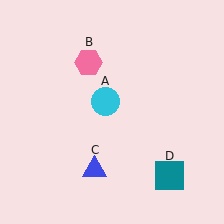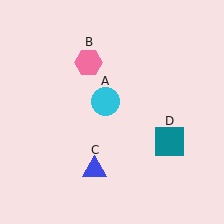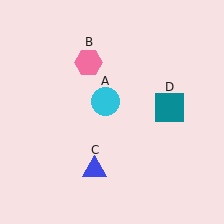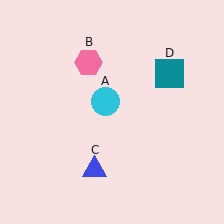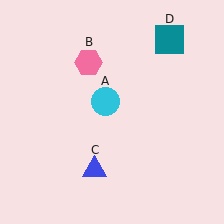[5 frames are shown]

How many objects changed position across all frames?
1 object changed position: teal square (object D).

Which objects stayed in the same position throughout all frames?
Cyan circle (object A) and pink hexagon (object B) and blue triangle (object C) remained stationary.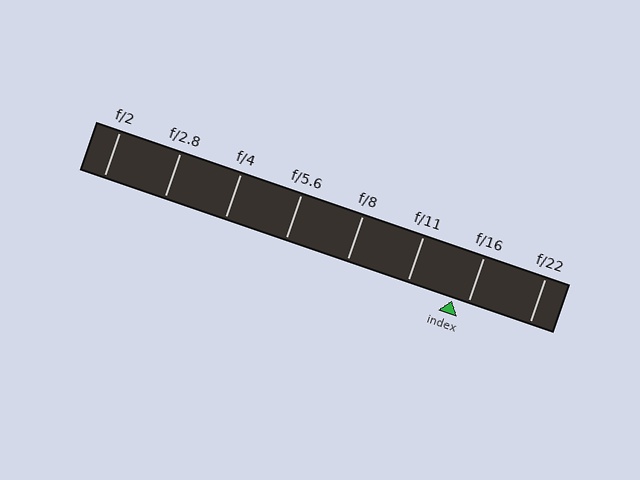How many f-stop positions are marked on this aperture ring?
There are 8 f-stop positions marked.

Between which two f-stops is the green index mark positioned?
The index mark is between f/11 and f/16.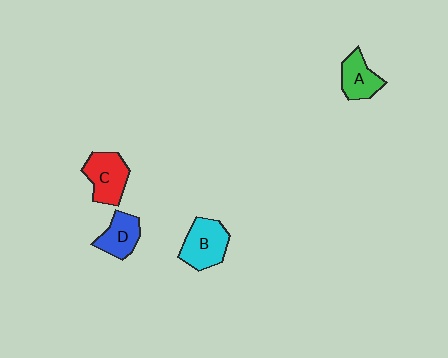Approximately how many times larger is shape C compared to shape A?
Approximately 1.3 times.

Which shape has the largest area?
Shape B (cyan).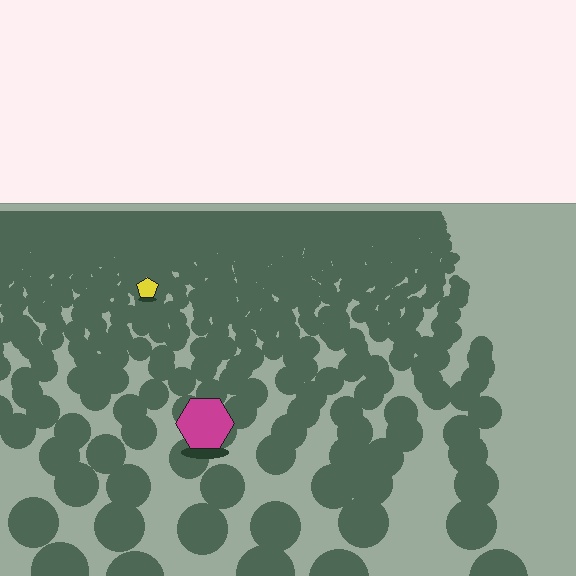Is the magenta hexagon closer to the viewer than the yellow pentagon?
Yes. The magenta hexagon is closer — you can tell from the texture gradient: the ground texture is coarser near it.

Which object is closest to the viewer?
The magenta hexagon is closest. The texture marks near it are larger and more spread out.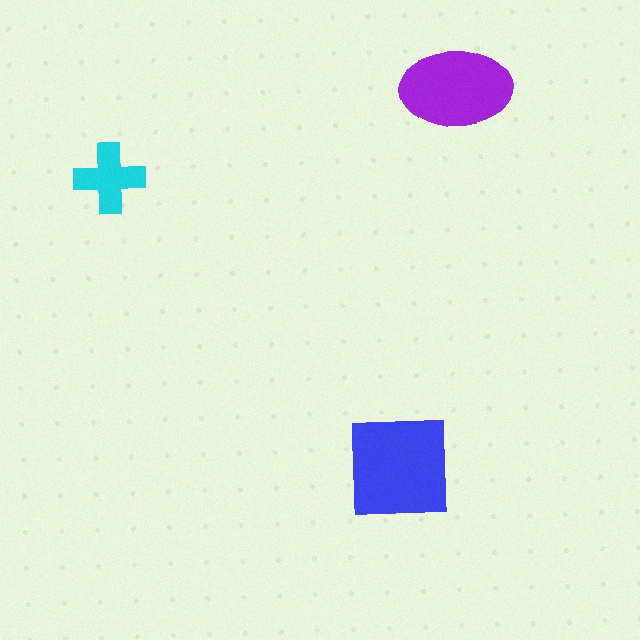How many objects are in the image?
There are 3 objects in the image.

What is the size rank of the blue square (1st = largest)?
1st.